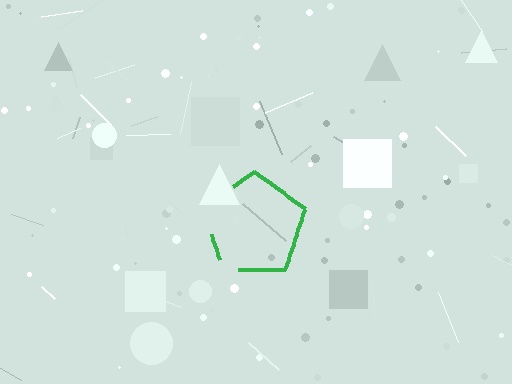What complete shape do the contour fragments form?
The contour fragments form a pentagon.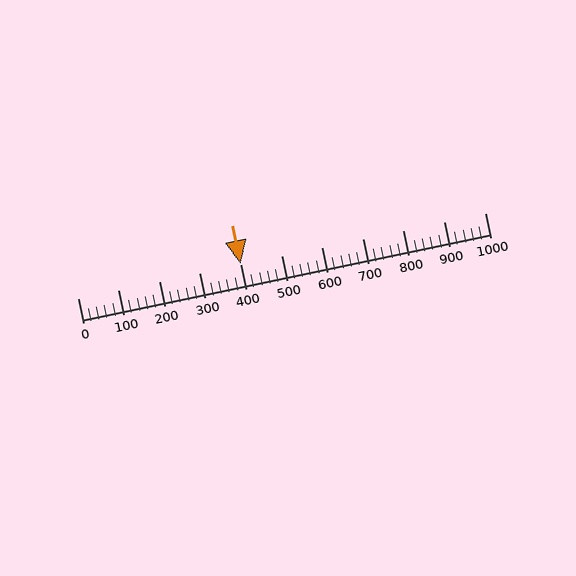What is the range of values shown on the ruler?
The ruler shows values from 0 to 1000.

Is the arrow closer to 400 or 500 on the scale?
The arrow is closer to 400.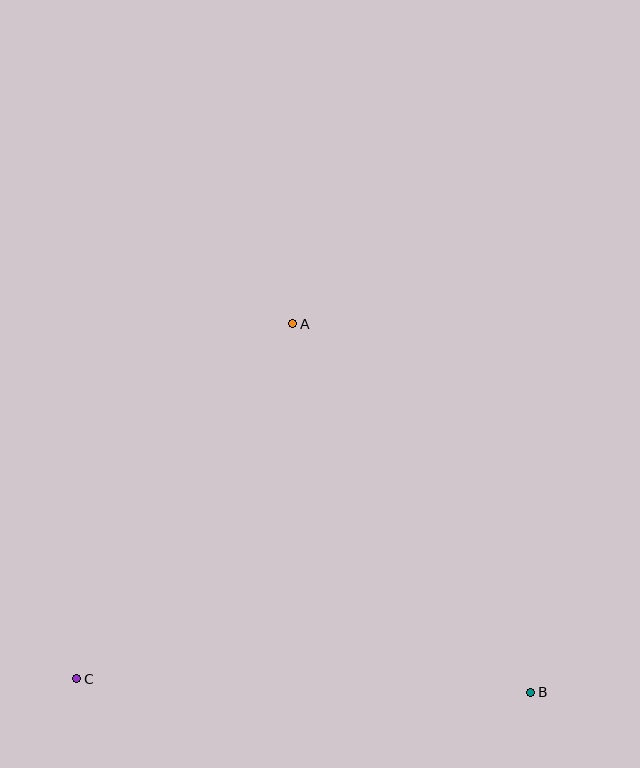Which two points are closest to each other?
Points A and C are closest to each other.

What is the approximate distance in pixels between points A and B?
The distance between A and B is approximately 438 pixels.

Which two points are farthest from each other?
Points B and C are farthest from each other.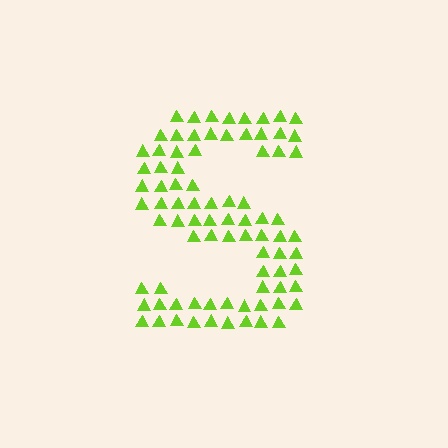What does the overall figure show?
The overall figure shows the letter S.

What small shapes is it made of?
It is made of small triangles.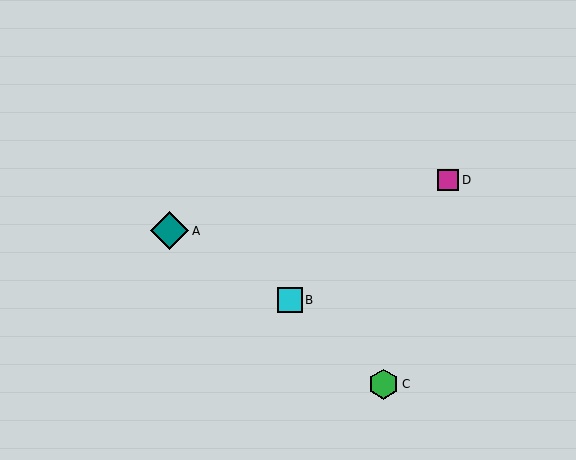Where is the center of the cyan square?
The center of the cyan square is at (290, 300).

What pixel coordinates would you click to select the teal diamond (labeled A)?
Click at (170, 231) to select the teal diamond A.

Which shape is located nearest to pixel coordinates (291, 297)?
The cyan square (labeled B) at (290, 300) is nearest to that location.